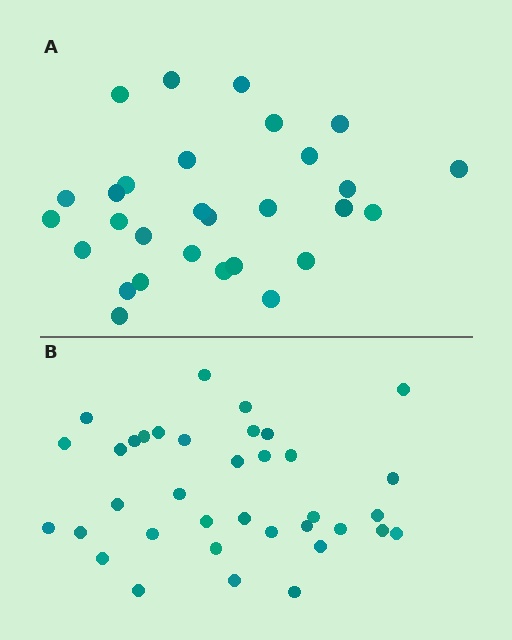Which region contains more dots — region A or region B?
Region B (the bottom region) has more dots.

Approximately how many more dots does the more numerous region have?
Region B has roughly 8 or so more dots than region A.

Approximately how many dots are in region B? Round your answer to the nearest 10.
About 40 dots. (The exact count is 36, which rounds to 40.)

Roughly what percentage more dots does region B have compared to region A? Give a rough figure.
About 25% more.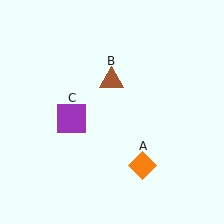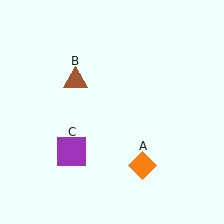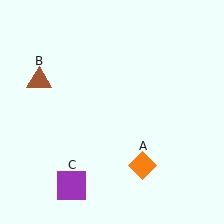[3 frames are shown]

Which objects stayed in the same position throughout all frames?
Orange diamond (object A) remained stationary.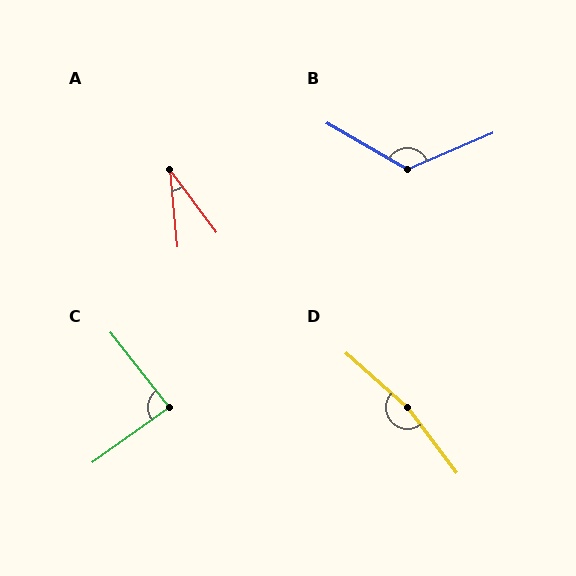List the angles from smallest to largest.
A (31°), C (87°), B (127°), D (169°).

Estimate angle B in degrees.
Approximately 127 degrees.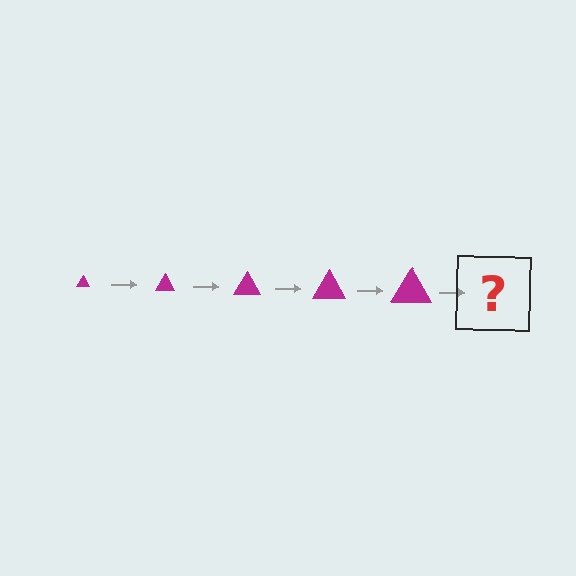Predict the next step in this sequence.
The next step is a magenta triangle, larger than the previous one.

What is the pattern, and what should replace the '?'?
The pattern is that the triangle gets progressively larger each step. The '?' should be a magenta triangle, larger than the previous one.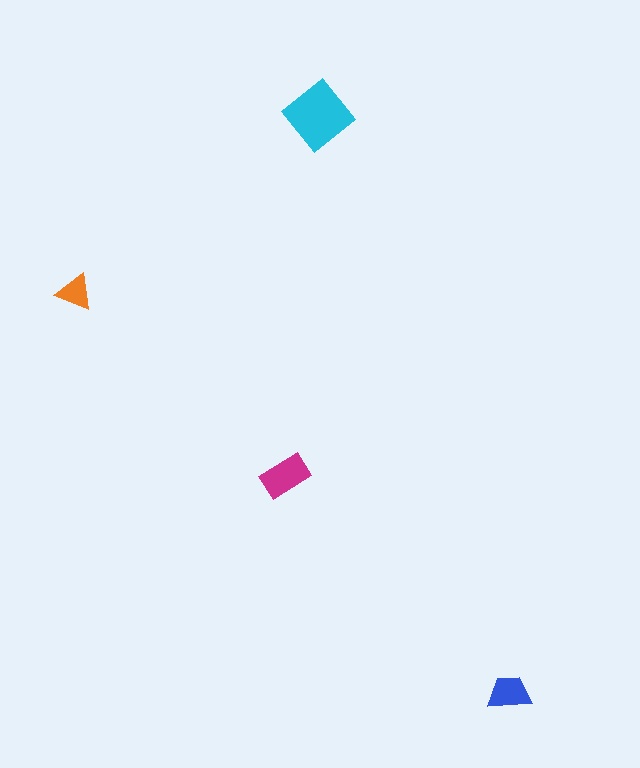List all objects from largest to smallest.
The cyan diamond, the magenta rectangle, the blue trapezoid, the orange triangle.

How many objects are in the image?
There are 4 objects in the image.